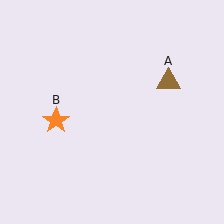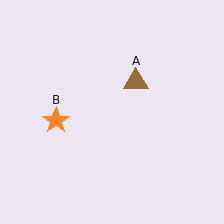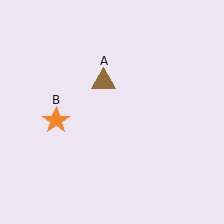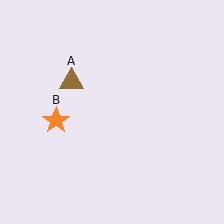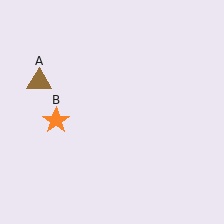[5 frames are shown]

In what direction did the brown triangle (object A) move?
The brown triangle (object A) moved left.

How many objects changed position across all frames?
1 object changed position: brown triangle (object A).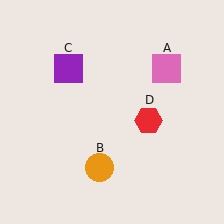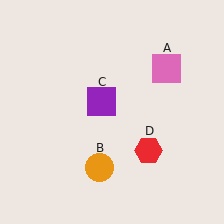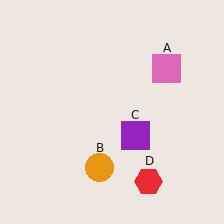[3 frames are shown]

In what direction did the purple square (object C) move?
The purple square (object C) moved down and to the right.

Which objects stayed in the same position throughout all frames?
Pink square (object A) and orange circle (object B) remained stationary.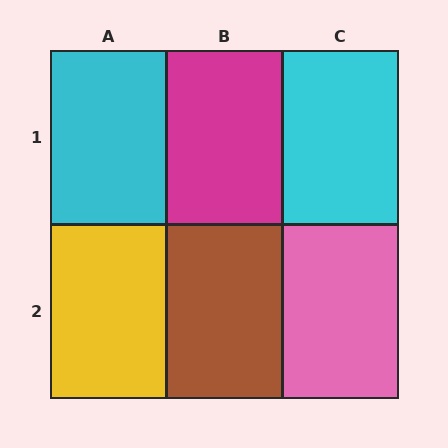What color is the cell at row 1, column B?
Magenta.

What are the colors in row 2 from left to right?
Yellow, brown, pink.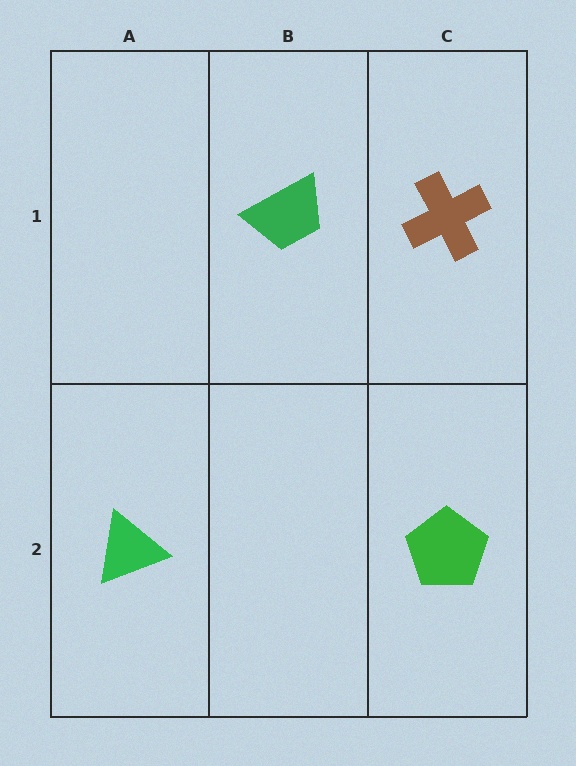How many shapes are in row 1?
2 shapes.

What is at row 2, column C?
A green pentagon.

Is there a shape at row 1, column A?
No, that cell is empty.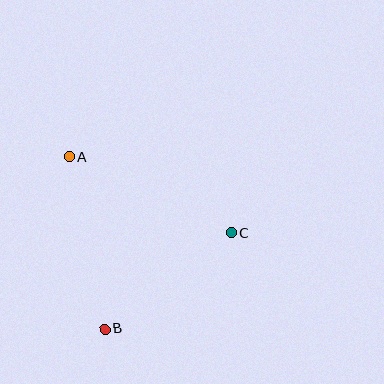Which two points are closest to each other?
Points B and C are closest to each other.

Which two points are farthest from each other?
Points A and C are farthest from each other.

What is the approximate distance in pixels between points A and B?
The distance between A and B is approximately 176 pixels.